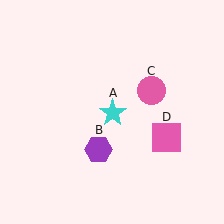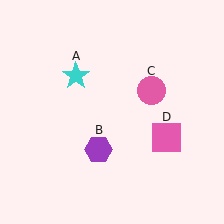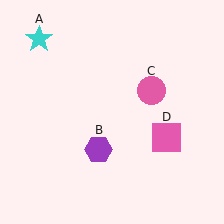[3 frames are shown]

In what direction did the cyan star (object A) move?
The cyan star (object A) moved up and to the left.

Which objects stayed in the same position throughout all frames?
Purple hexagon (object B) and pink circle (object C) and pink square (object D) remained stationary.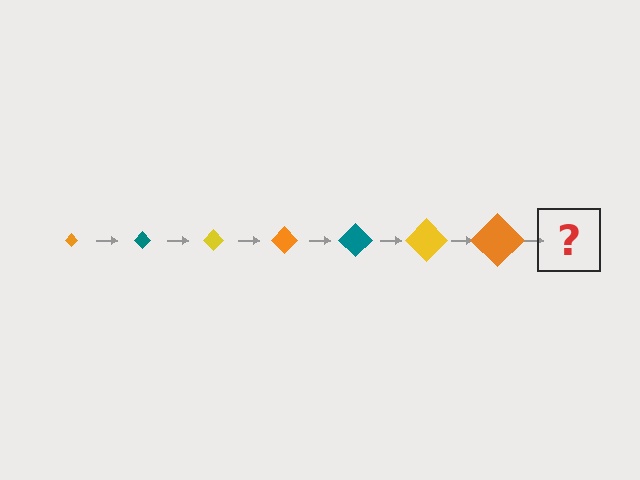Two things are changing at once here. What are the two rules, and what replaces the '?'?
The two rules are that the diamond grows larger each step and the color cycles through orange, teal, and yellow. The '?' should be a teal diamond, larger than the previous one.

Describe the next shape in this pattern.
It should be a teal diamond, larger than the previous one.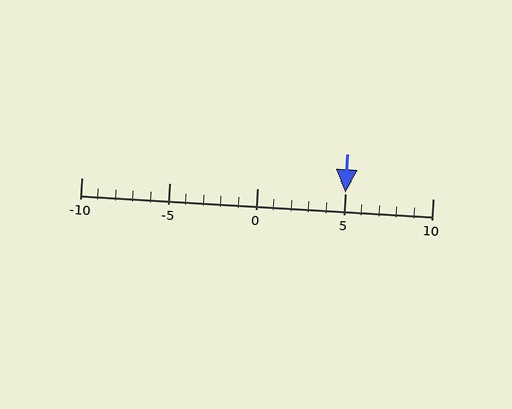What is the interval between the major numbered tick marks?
The major tick marks are spaced 5 units apart.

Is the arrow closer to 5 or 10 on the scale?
The arrow is closer to 5.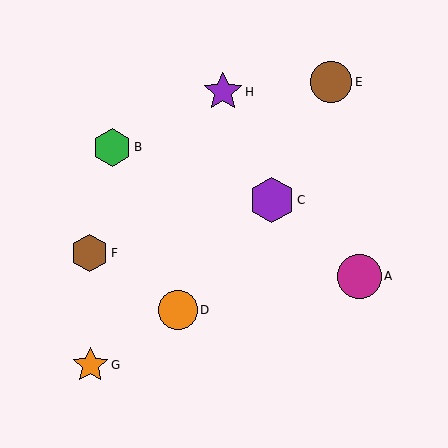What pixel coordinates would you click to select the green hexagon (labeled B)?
Click at (112, 147) to select the green hexagon B.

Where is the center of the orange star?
The center of the orange star is at (90, 365).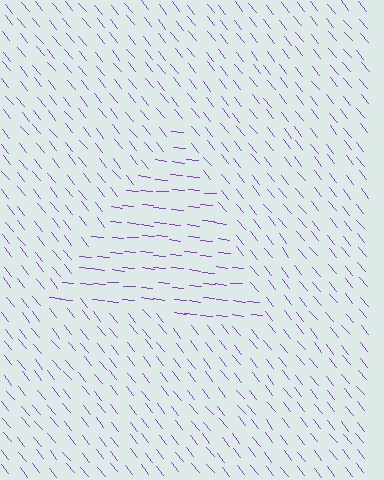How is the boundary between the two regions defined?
The boundary is defined purely by a change in line orientation (approximately 45 degrees difference). All lines are the same color and thickness.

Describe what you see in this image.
The image is filled with small purple line segments. A triangle region in the image has lines oriented differently from the surrounding lines, creating a visible texture boundary.